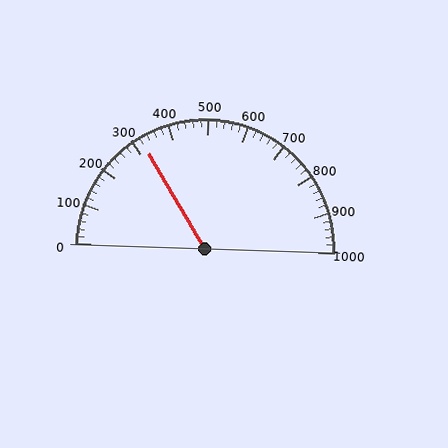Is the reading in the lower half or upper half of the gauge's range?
The reading is in the lower half of the range (0 to 1000).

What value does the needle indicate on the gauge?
The needle indicates approximately 320.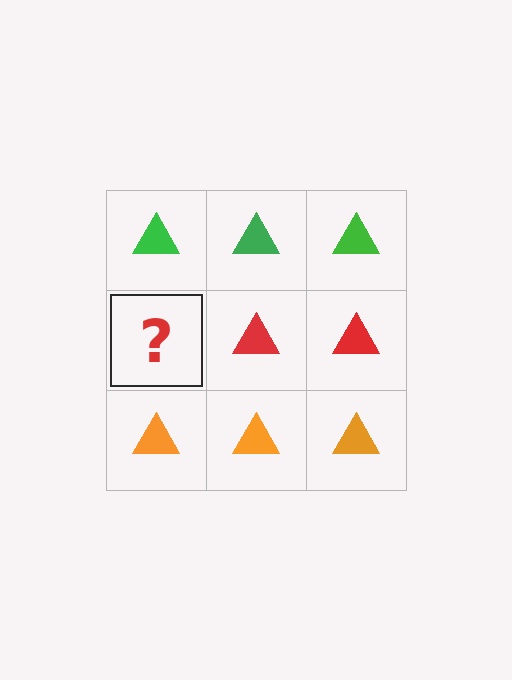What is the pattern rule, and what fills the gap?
The rule is that each row has a consistent color. The gap should be filled with a red triangle.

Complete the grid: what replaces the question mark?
The question mark should be replaced with a red triangle.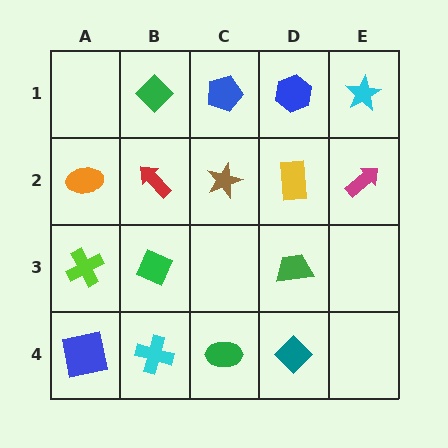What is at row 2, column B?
A red arrow.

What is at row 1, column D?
A blue hexagon.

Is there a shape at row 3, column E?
No, that cell is empty.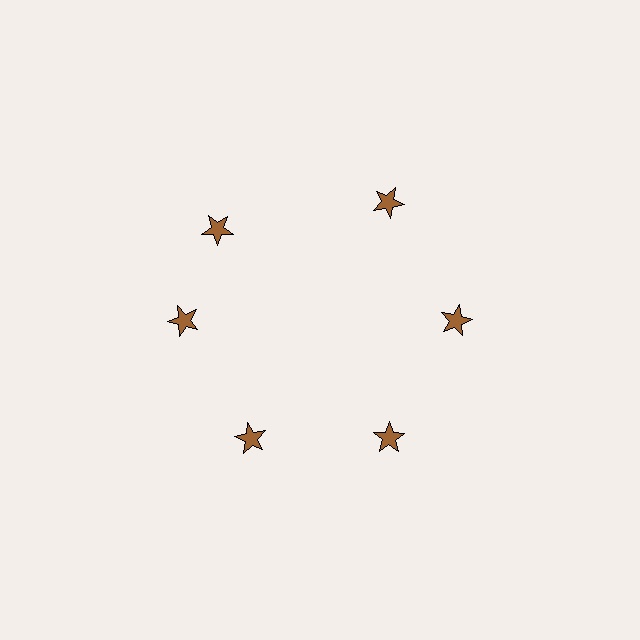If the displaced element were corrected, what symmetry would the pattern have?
It would have 6-fold rotational symmetry — the pattern would map onto itself every 60 degrees.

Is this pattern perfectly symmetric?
No. The 6 brown stars are arranged in a ring, but one element near the 11 o'clock position is rotated out of alignment along the ring, breaking the 6-fold rotational symmetry.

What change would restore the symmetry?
The symmetry would be restored by rotating it back into even spacing with its neighbors so that all 6 stars sit at equal angles and equal distance from the center.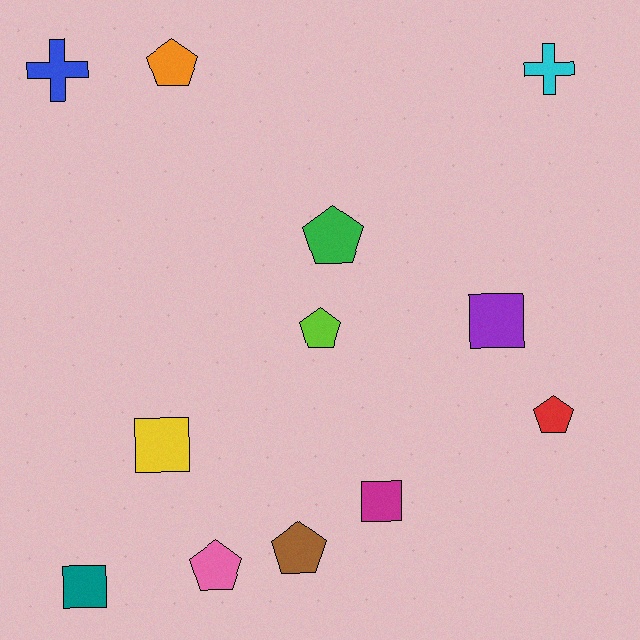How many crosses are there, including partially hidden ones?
There are 2 crosses.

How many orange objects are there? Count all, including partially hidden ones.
There is 1 orange object.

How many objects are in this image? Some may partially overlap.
There are 12 objects.